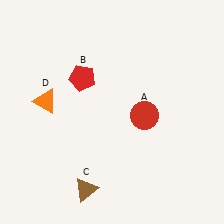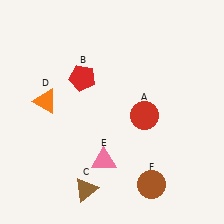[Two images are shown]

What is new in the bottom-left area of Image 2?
A pink triangle (E) was added in the bottom-left area of Image 2.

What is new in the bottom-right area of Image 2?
A brown circle (F) was added in the bottom-right area of Image 2.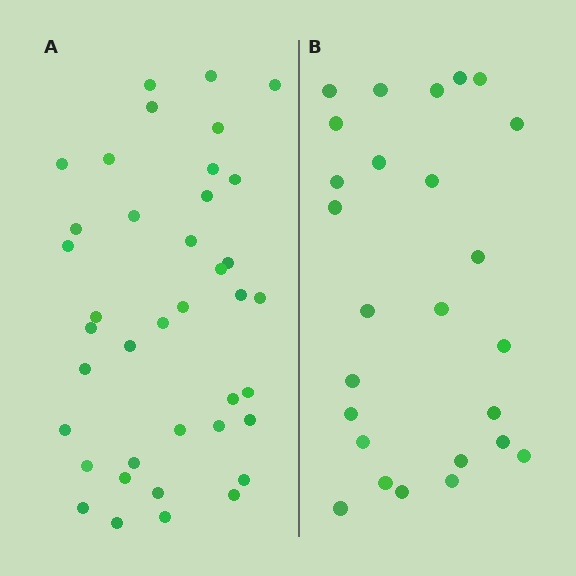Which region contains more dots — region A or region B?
Region A (the left region) has more dots.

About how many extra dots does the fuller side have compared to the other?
Region A has approximately 15 more dots than region B.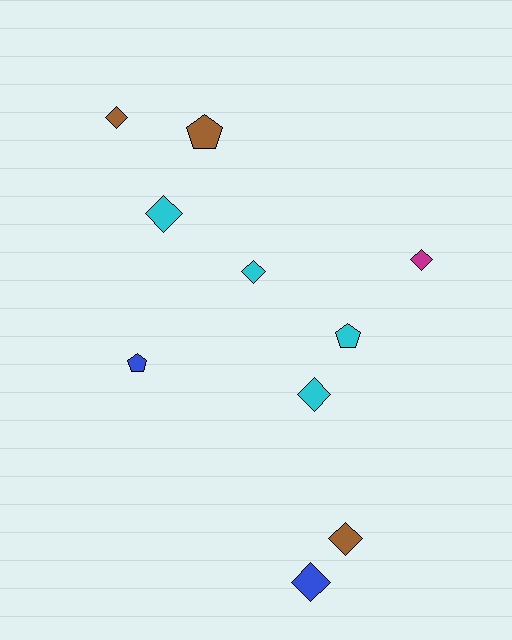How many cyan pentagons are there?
There is 1 cyan pentagon.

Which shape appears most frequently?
Diamond, with 7 objects.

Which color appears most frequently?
Cyan, with 4 objects.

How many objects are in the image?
There are 10 objects.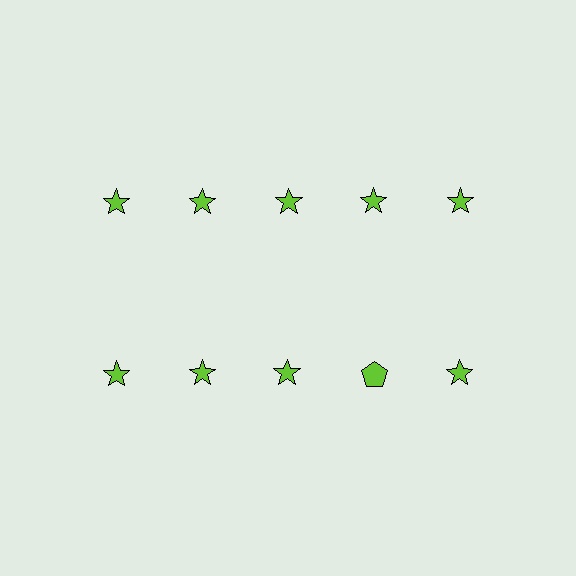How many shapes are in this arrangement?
There are 10 shapes arranged in a grid pattern.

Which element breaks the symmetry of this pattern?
The lime pentagon in the second row, second from right column breaks the symmetry. All other shapes are lime stars.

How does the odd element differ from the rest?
It has a different shape: pentagon instead of star.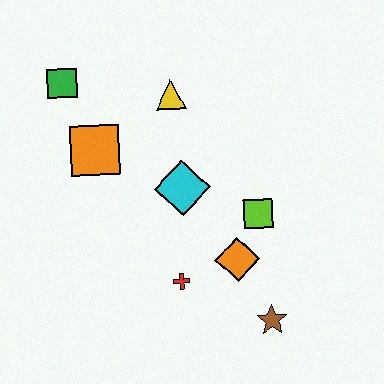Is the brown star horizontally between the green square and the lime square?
No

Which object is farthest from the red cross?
The green square is farthest from the red cross.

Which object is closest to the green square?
The orange square is closest to the green square.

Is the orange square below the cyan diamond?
No